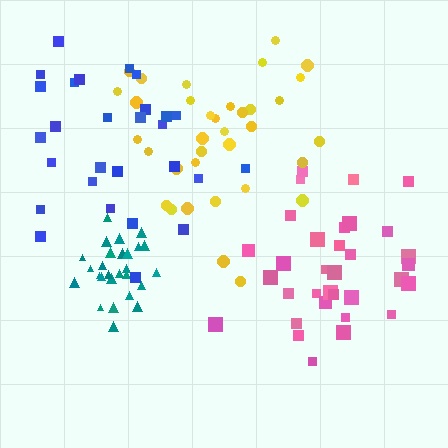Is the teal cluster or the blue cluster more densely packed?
Teal.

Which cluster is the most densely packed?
Teal.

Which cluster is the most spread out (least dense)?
Blue.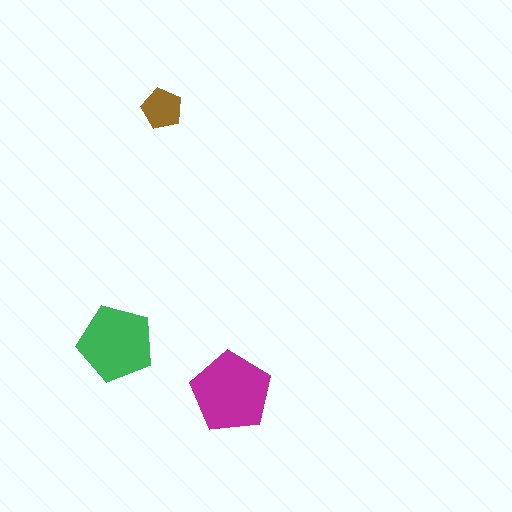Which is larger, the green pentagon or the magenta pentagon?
The magenta one.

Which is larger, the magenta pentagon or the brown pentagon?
The magenta one.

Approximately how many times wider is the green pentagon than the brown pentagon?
About 2 times wider.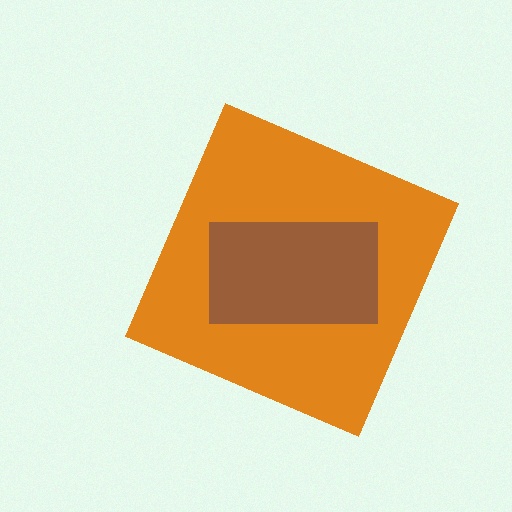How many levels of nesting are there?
2.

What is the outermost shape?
The orange diamond.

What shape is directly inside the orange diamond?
The brown rectangle.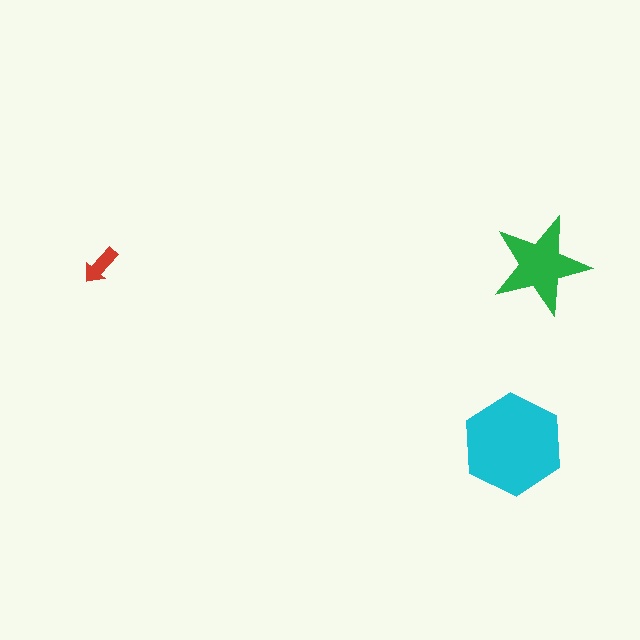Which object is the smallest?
The red arrow.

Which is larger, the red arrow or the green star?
The green star.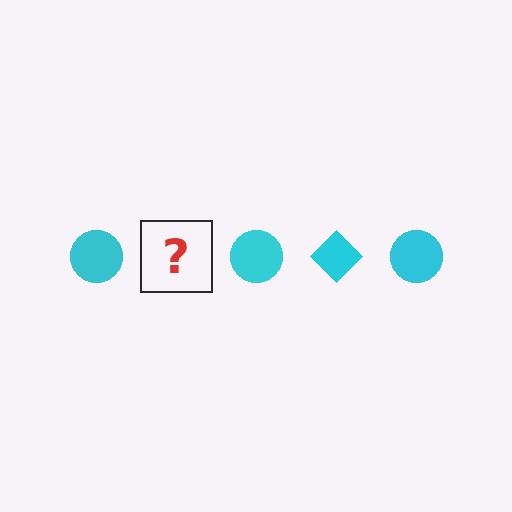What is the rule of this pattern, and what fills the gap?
The rule is that the pattern cycles through circle, diamond shapes in cyan. The gap should be filled with a cyan diamond.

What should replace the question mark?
The question mark should be replaced with a cyan diamond.